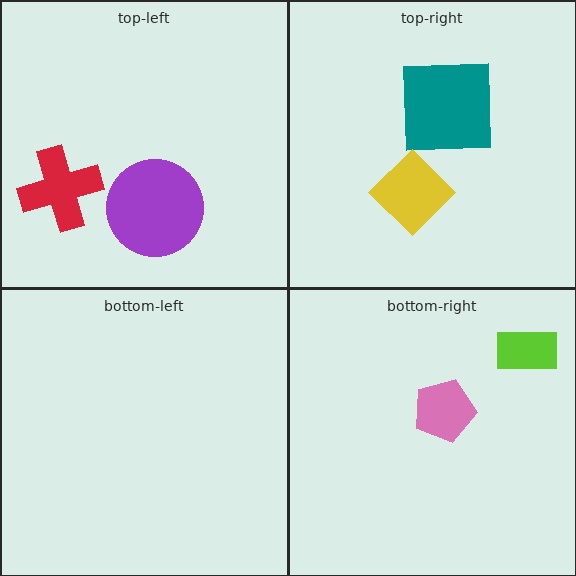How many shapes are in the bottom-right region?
2.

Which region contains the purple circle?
The top-left region.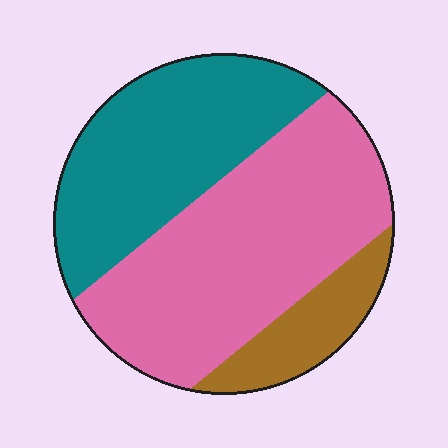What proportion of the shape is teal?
Teal takes up about three eighths (3/8) of the shape.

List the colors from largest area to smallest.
From largest to smallest: pink, teal, brown.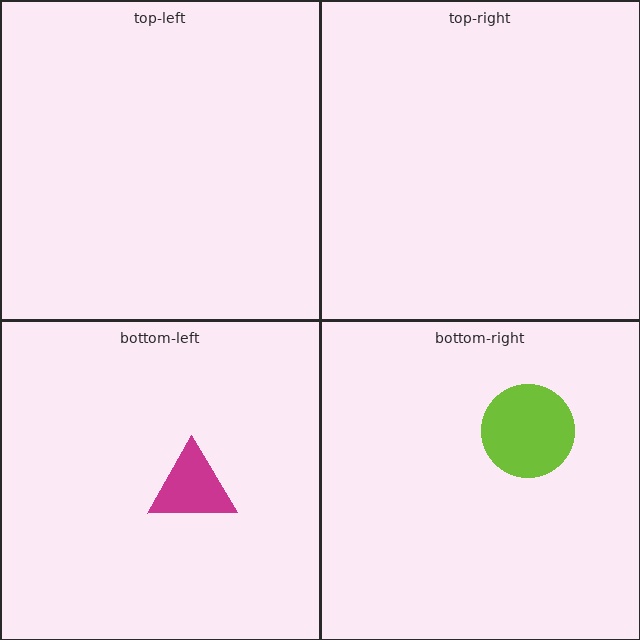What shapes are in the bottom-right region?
The red trapezoid, the lime circle.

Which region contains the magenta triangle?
The bottom-left region.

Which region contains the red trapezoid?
The bottom-right region.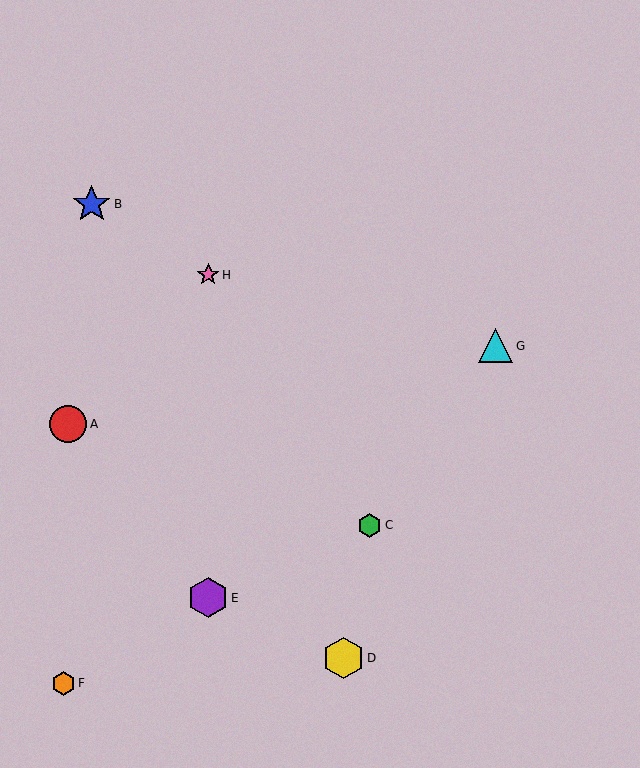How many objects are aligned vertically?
2 objects (E, H) are aligned vertically.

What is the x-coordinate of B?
Object B is at x≈92.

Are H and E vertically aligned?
Yes, both are at x≈208.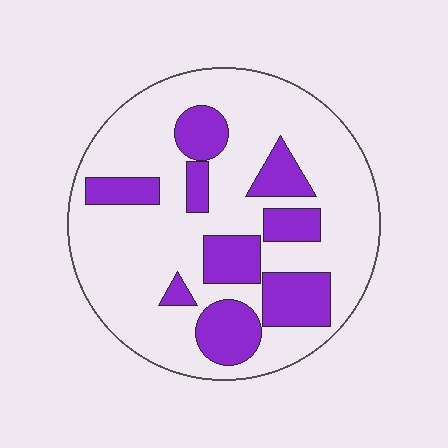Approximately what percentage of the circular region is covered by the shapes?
Approximately 25%.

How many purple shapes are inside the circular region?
9.